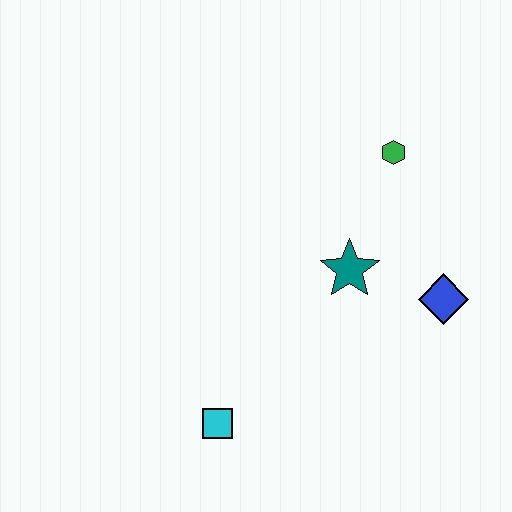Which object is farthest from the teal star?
The cyan square is farthest from the teal star.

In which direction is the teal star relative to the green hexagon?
The teal star is below the green hexagon.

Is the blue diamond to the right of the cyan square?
Yes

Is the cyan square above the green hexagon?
No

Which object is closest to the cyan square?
The teal star is closest to the cyan square.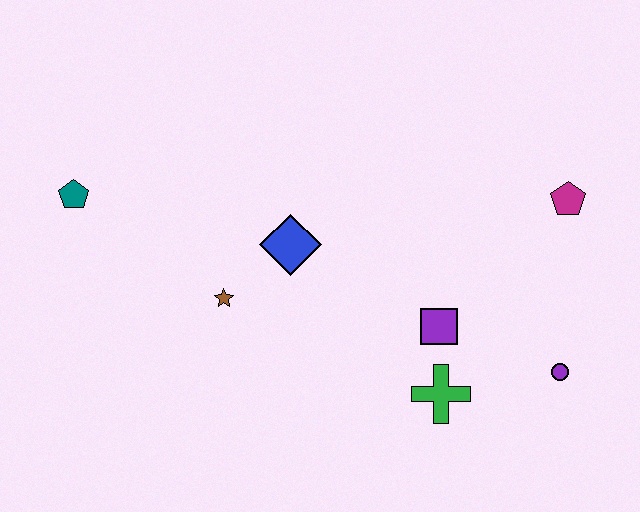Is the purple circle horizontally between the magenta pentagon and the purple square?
Yes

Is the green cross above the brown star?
No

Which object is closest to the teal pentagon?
The brown star is closest to the teal pentagon.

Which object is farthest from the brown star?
The magenta pentagon is farthest from the brown star.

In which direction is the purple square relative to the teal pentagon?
The purple square is to the right of the teal pentagon.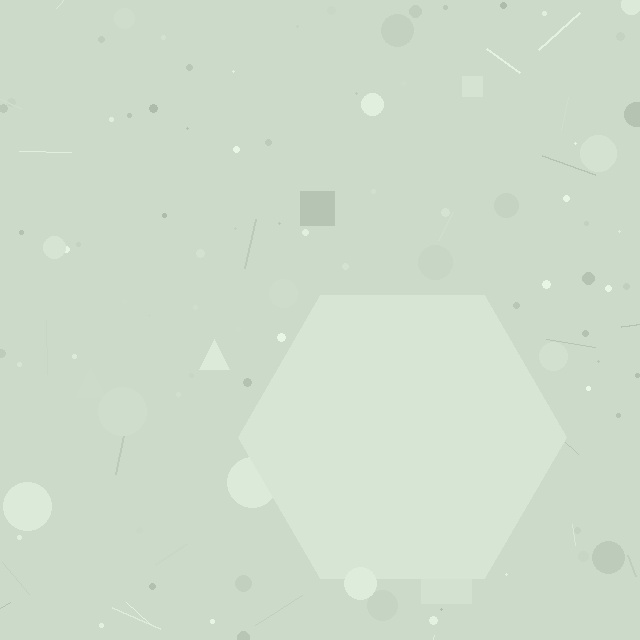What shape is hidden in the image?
A hexagon is hidden in the image.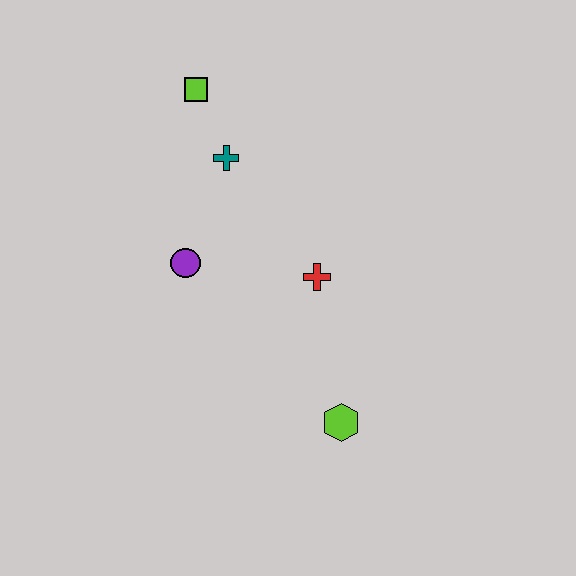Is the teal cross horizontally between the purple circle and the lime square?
No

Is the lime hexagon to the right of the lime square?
Yes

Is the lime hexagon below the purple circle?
Yes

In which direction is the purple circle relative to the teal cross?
The purple circle is below the teal cross.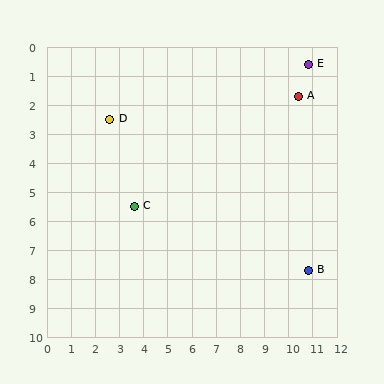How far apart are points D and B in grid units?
Points D and B are about 9.7 grid units apart.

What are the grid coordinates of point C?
Point C is at approximately (3.6, 5.5).